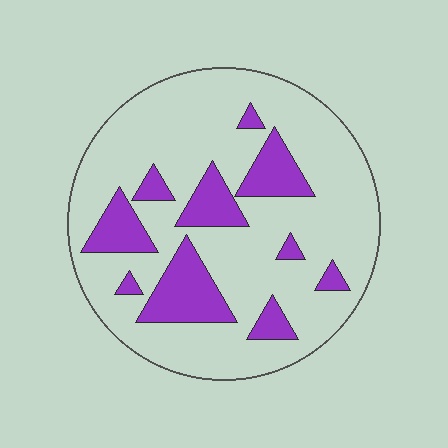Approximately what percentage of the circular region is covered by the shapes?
Approximately 20%.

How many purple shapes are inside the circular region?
10.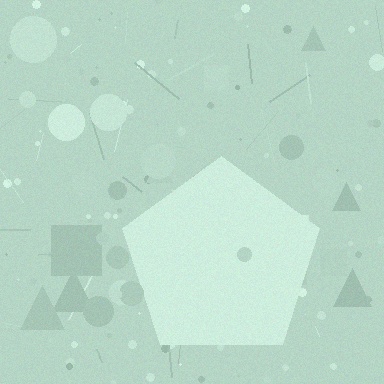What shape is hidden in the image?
A pentagon is hidden in the image.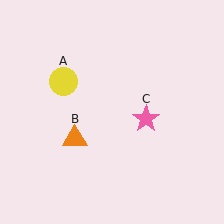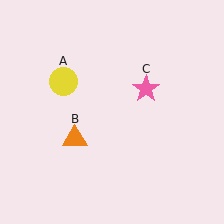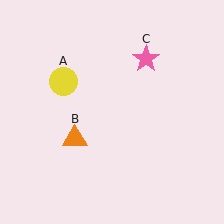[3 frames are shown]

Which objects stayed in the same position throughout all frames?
Yellow circle (object A) and orange triangle (object B) remained stationary.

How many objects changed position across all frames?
1 object changed position: pink star (object C).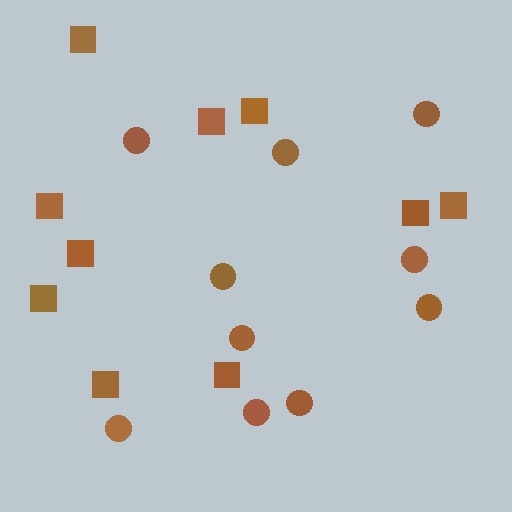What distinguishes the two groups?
There are 2 groups: one group of squares (10) and one group of circles (10).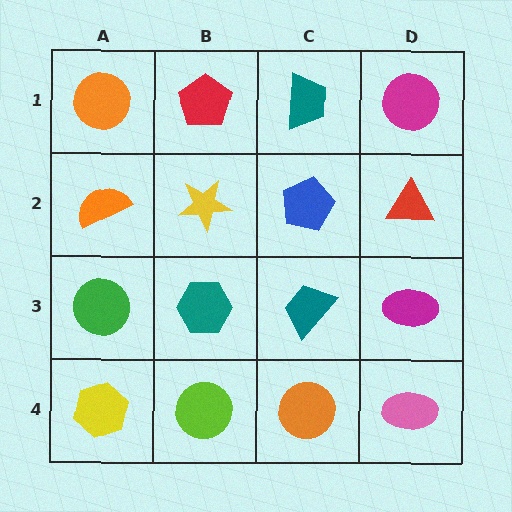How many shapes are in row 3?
4 shapes.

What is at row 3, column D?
A magenta ellipse.